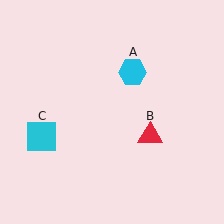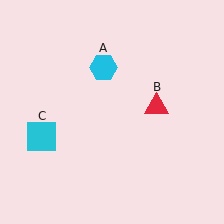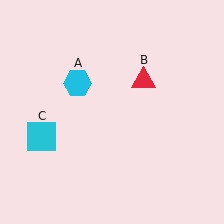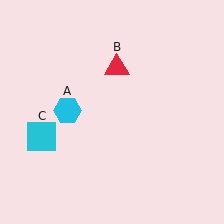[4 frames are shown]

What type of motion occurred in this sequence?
The cyan hexagon (object A), red triangle (object B) rotated counterclockwise around the center of the scene.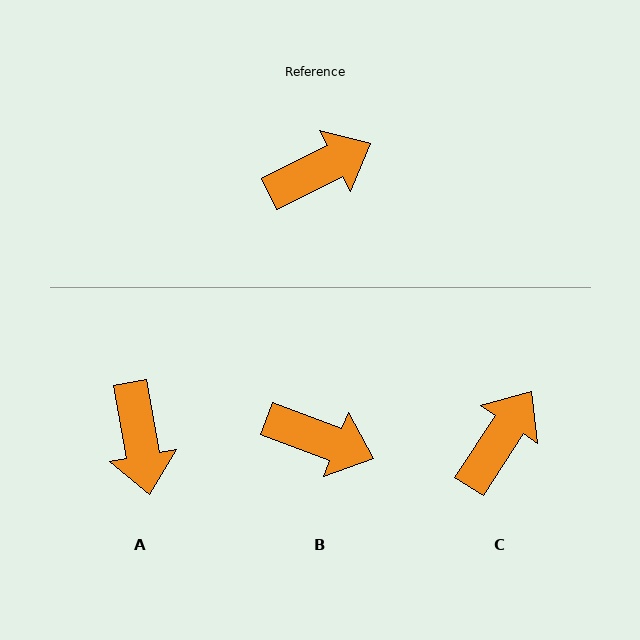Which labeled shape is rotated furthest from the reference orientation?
A, about 107 degrees away.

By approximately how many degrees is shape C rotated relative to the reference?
Approximately 30 degrees counter-clockwise.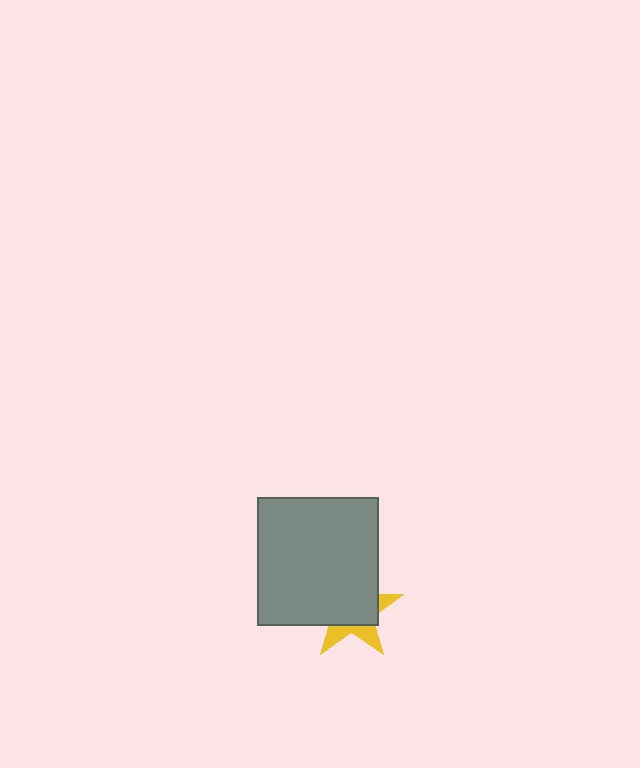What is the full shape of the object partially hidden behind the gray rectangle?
The partially hidden object is a yellow star.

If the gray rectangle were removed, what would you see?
You would see the complete yellow star.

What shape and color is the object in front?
The object in front is a gray rectangle.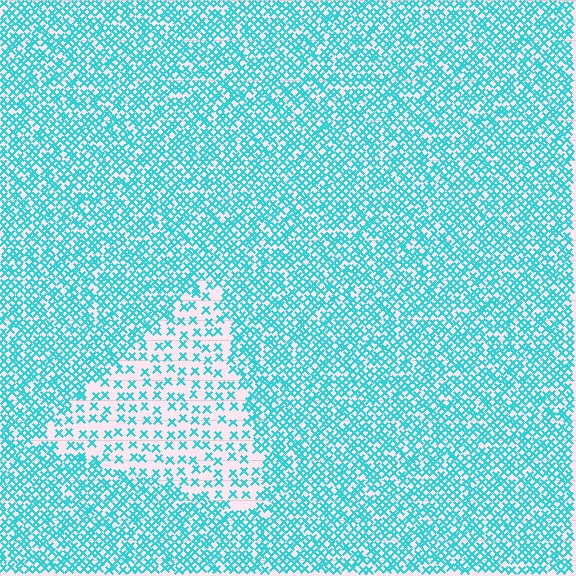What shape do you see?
I see a triangle.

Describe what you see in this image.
The image contains small cyan elements arranged at two different densities. A triangle-shaped region is visible where the elements are less densely packed than the surrounding area.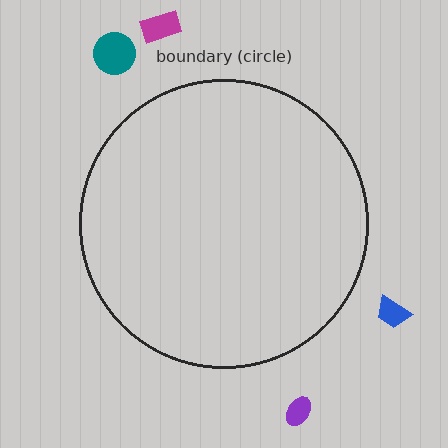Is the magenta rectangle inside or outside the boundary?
Outside.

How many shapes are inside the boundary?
0 inside, 4 outside.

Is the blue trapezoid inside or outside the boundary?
Outside.